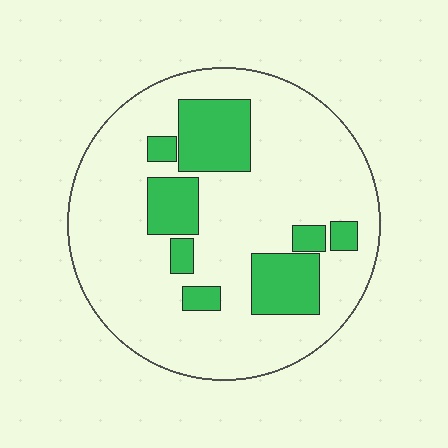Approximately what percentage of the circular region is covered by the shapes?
Approximately 20%.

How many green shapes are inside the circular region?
8.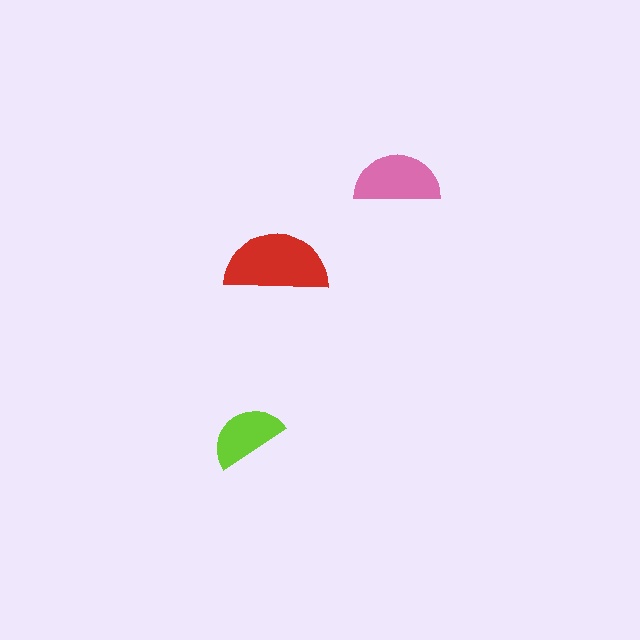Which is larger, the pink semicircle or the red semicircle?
The red one.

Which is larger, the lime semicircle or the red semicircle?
The red one.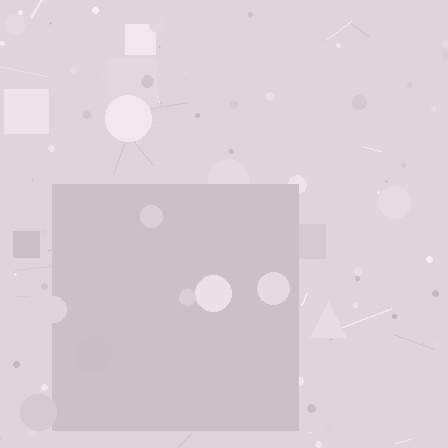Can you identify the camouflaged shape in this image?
The camouflaged shape is a square.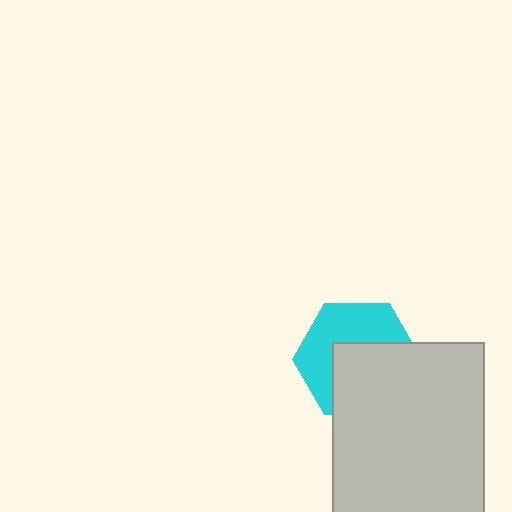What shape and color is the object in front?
The object in front is a light gray rectangle.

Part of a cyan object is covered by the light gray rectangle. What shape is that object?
It is a hexagon.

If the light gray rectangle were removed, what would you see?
You would see the complete cyan hexagon.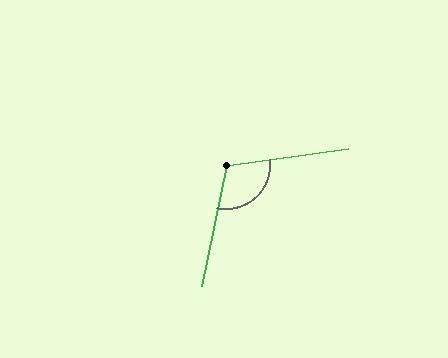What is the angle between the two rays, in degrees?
Approximately 110 degrees.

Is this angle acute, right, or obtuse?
It is obtuse.